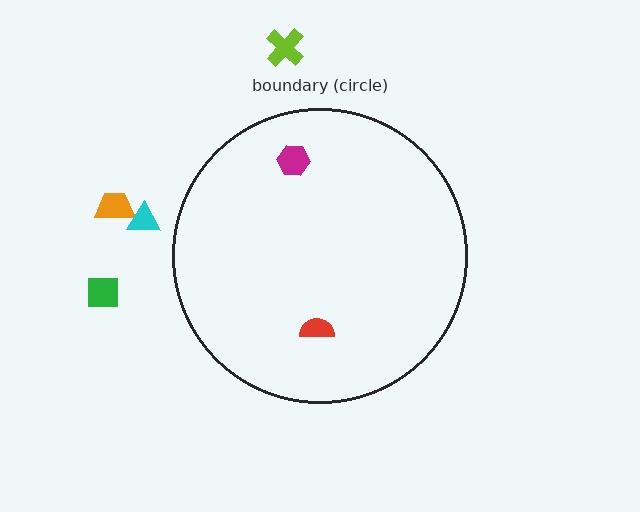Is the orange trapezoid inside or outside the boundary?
Outside.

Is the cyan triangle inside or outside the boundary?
Outside.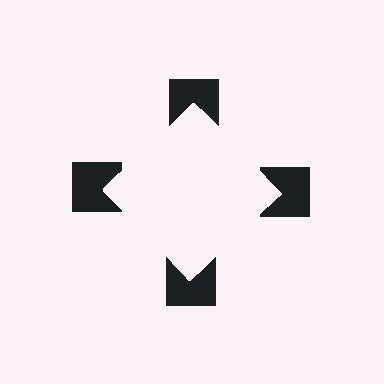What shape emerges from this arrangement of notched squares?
An illusory square — its edges are inferred from the aligned wedge cuts in the notched squares, not physically drawn.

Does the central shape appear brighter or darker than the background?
It typically appears slightly brighter than the background, even though no actual brightness change is drawn.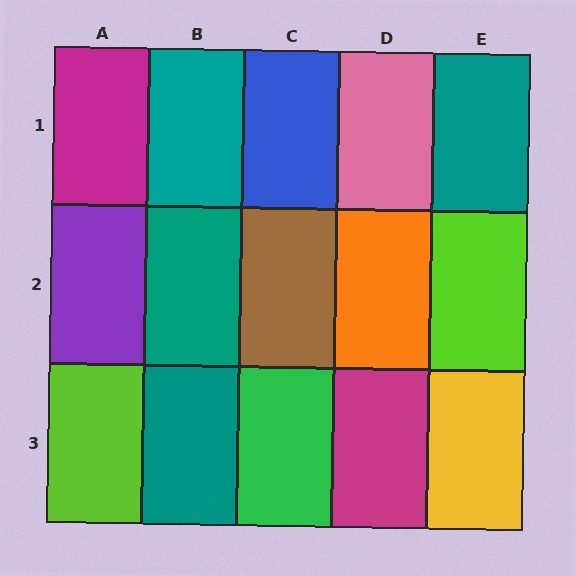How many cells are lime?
2 cells are lime.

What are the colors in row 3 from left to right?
Lime, teal, green, magenta, yellow.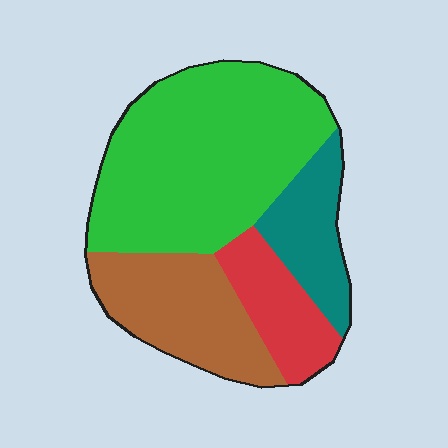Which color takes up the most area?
Green, at roughly 50%.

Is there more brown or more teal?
Brown.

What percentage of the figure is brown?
Brown covers 23% of the figure.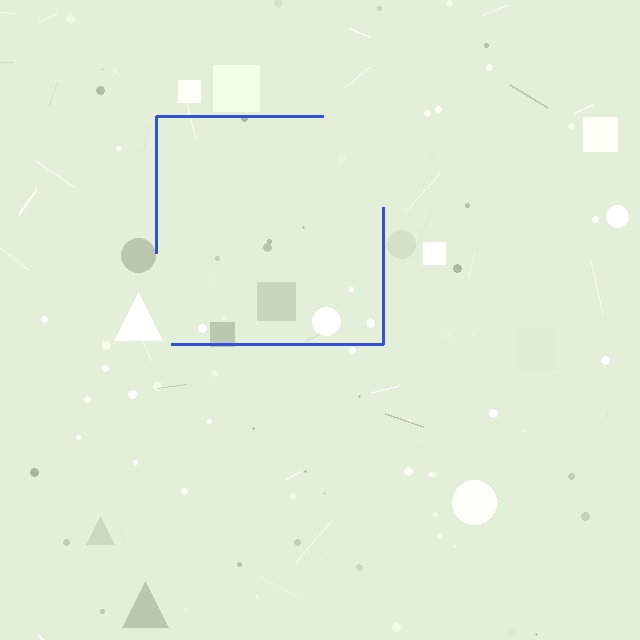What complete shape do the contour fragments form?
The contour fragments form a square.